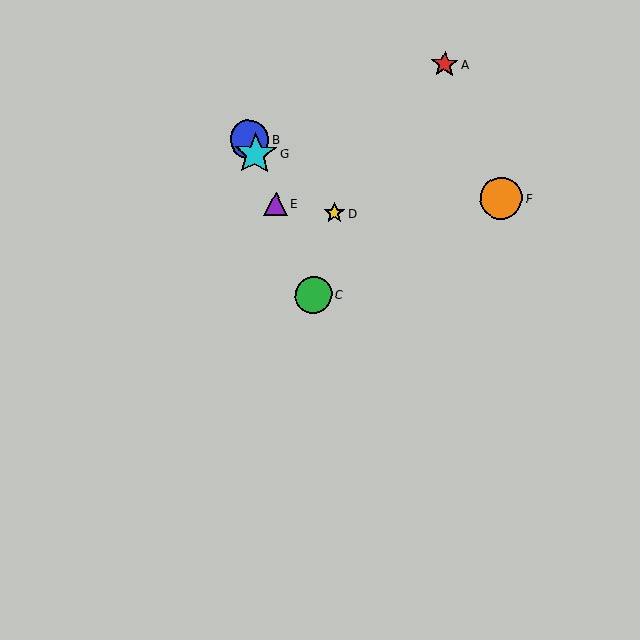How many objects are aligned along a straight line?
4 objects (B, C, E, G) are aligned along a straight line.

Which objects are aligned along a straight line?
Objects B, C, E, G are aligned along a straight line.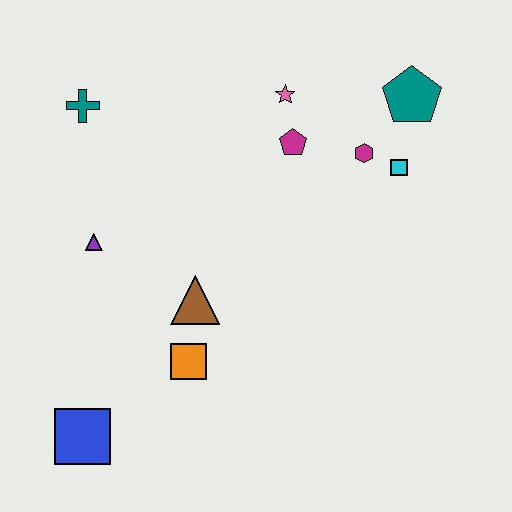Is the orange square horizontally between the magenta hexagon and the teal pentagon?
No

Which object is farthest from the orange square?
The teal pentagon is farthest from the orange square.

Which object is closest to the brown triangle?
The orange square is closest to the brown triangle.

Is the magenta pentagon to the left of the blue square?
No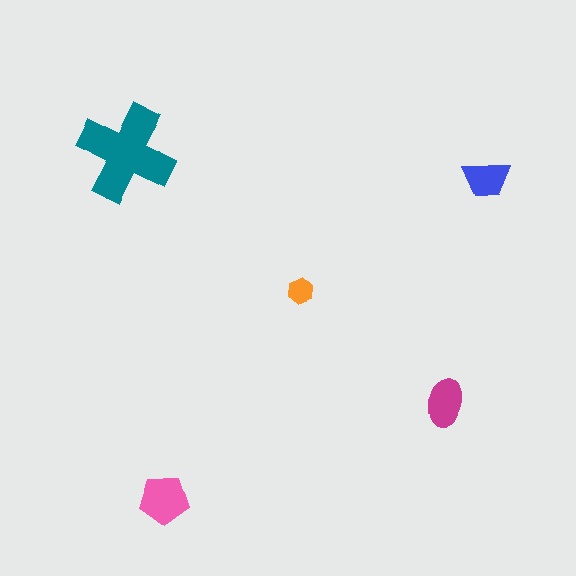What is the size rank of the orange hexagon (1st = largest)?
5th.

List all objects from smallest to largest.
The orange hexagon, the blue trapezoid, the magenta ellipse, the pink pentagon, the teal cross.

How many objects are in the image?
There are 5 objects in the image.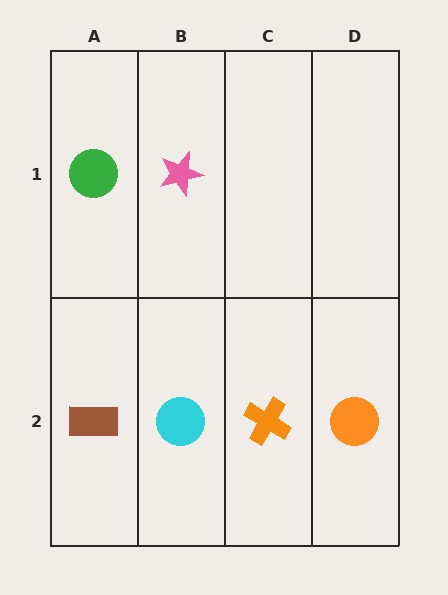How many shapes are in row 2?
4 shapes.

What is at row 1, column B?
A pink star.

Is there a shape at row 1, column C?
No, that cell is empty.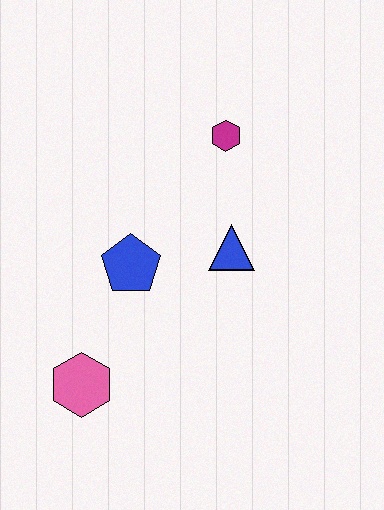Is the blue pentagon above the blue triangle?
No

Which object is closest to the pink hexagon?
The blue pentagon is closest to the pink hexagon.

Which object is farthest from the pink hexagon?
The magenta hexagon is farthest from the pink hexagon.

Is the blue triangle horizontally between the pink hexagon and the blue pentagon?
No